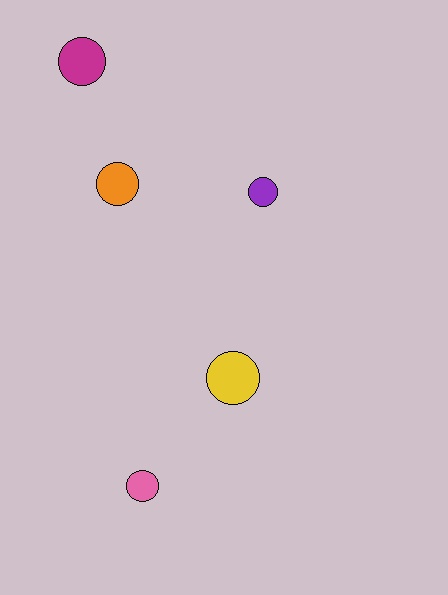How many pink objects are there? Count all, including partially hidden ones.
There is 1 pink object.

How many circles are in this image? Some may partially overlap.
There are 5 circles.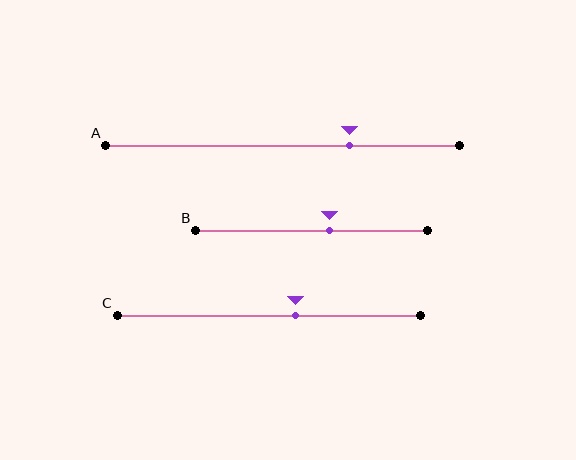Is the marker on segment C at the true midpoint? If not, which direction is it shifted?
No, the marker on segment C is shifted to the right by about 9% of the segment length.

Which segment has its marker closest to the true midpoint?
Segment B has its marker closest to the true midpoint.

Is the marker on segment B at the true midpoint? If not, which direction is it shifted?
No, the marker on segment B is shifted to the right by about 8% of the segment length.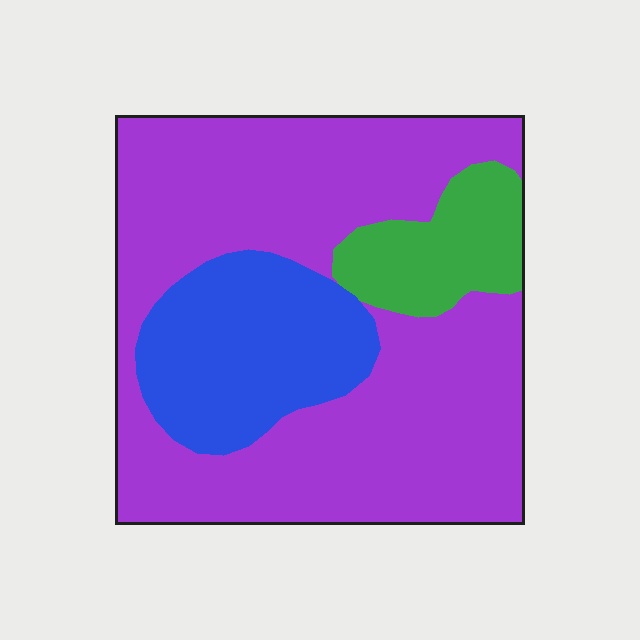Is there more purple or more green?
Purple.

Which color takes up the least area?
Green, at roughly 10%.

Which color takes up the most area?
Purple, at roughly 65%.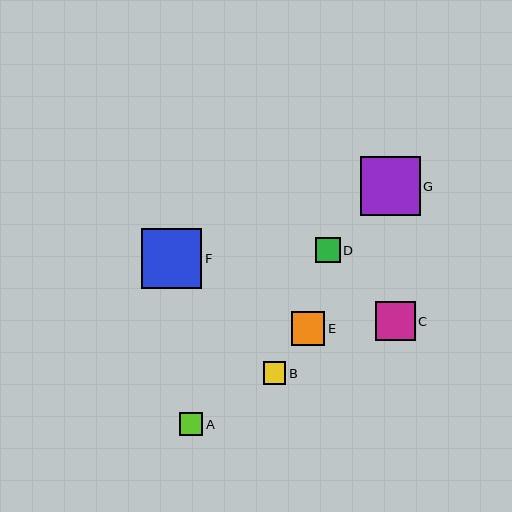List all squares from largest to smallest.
From largest to smallest: F, G, C, E, D, A, B.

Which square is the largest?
Square F is the largest with a size of approximately 60 pixels.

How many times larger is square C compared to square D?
Square C is approximately 1.6 times the size of square D.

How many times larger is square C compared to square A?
Square C is approximately 1.7 times the size of square A.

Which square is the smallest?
Square B is the smallest with a size of approximately 23 pixels.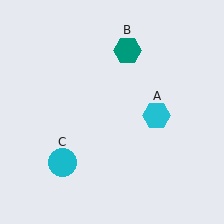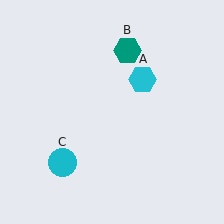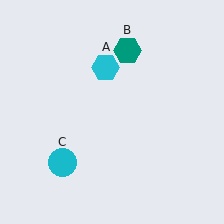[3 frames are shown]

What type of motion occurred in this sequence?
The cyan hexagon (object A) rotated counterclockwise around the center of the scene.